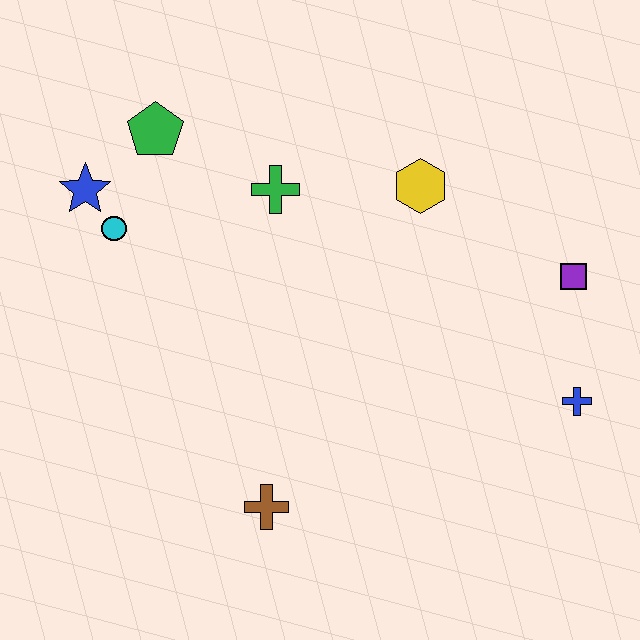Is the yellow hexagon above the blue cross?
Yes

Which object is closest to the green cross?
The green pentagon is closest to the green cross.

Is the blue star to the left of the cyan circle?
Yes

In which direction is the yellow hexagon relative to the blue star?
The yellow hexagon is to the right of the blue star.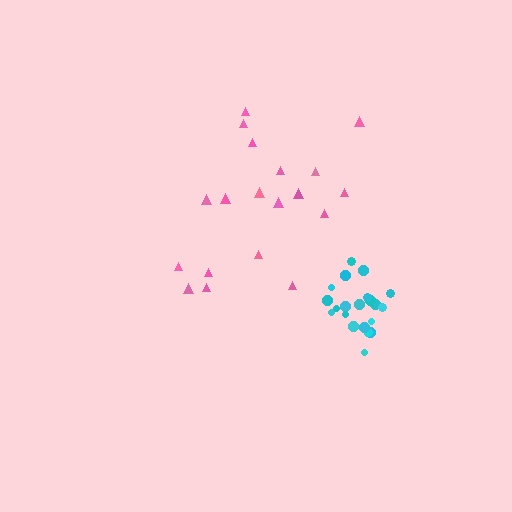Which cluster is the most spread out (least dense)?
Pink.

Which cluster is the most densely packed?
Cyan.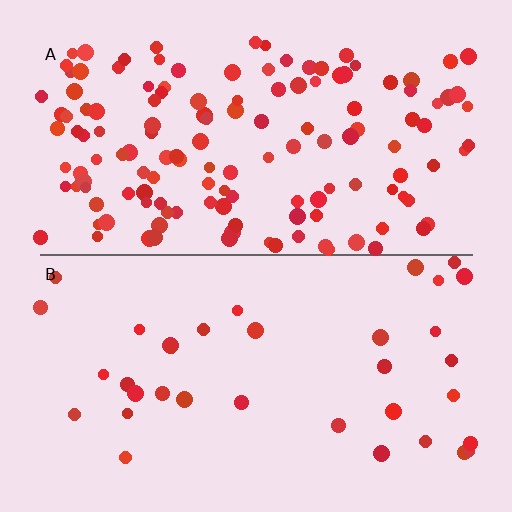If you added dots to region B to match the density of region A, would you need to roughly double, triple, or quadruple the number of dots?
Approximately quadruple.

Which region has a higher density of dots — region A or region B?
A (the top).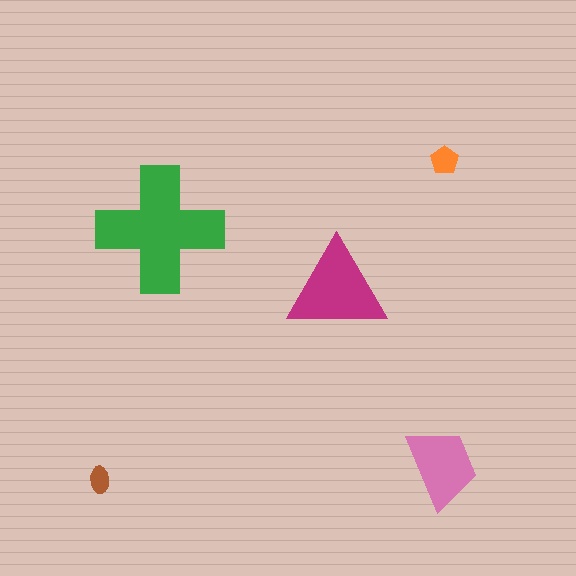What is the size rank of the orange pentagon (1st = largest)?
4th.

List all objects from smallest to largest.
The brown ellipse, the orange pentagon, the pink trapezoid, the magenta triangle, the green cross.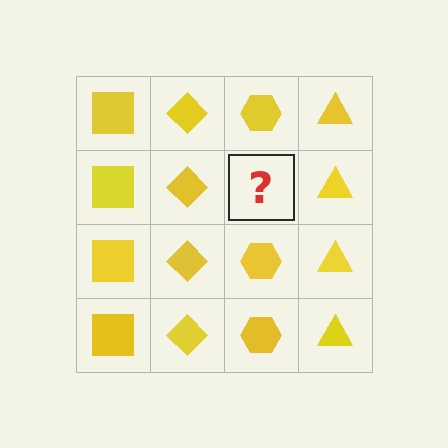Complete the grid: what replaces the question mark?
The question mark should be replaced with a yellow hexagon.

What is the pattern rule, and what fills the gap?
The rule is that each column has a consistent shape. The gap should be filled with a yellow hexagon.